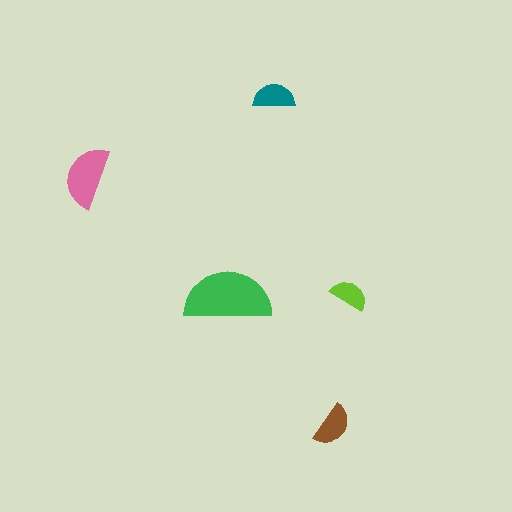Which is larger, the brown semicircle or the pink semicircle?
The pink one.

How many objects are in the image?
There are 5 objects in the image.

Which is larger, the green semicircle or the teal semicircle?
The green one.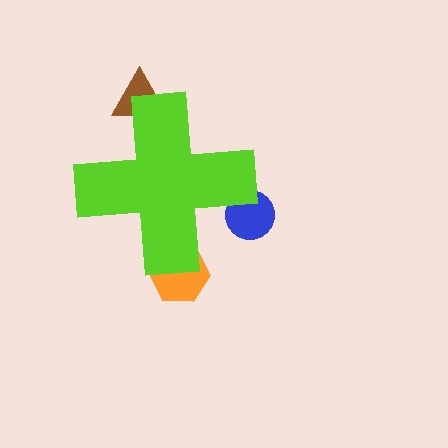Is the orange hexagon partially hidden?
Yes, the orange hexagon is partially hidden behind the lime cross.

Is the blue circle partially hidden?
Yes, the blue circle is partially hidden behind the lime cross.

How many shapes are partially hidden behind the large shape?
3 shapes are partially hidden.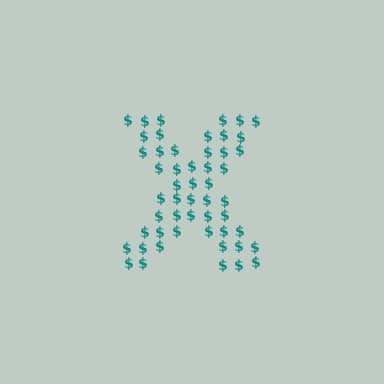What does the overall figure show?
The overall figure shows the letter X.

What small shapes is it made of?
It is made of small dollar signs.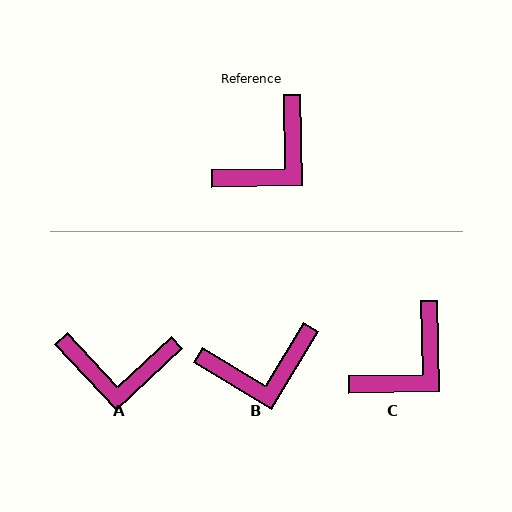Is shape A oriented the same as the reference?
No, it is off by about 48 degrees.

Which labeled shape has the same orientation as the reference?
C.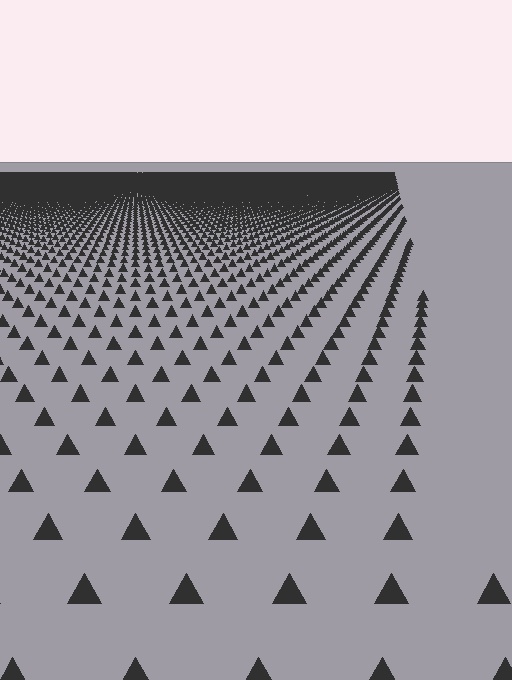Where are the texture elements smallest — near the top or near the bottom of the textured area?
Near the top.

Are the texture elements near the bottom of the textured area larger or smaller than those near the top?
Larger. Near the bottom, elements are closer to the viewer and appear at a bigger on-screen size.